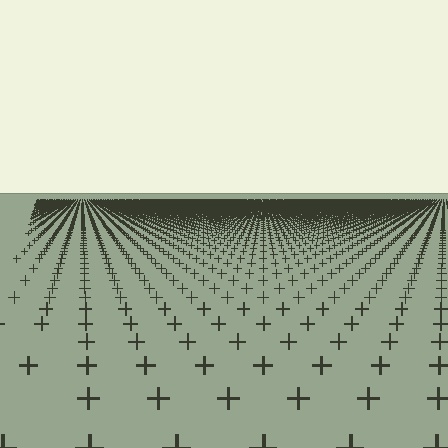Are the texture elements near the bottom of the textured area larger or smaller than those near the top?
Larger. Near the bottom, elements are closer to the viewer and appear at a bigger on-screen size.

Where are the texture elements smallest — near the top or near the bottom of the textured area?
Near the top.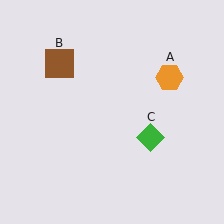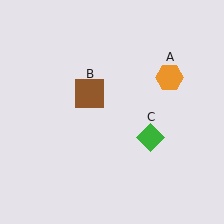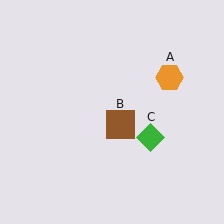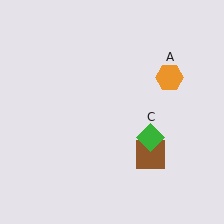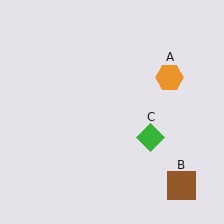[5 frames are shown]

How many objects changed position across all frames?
1 object changed position: brown square (object B).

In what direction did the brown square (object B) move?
The brown square (object B) moved down and to the right.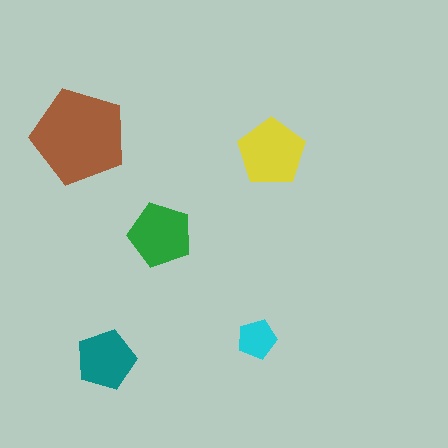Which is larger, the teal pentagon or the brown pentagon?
The brown one.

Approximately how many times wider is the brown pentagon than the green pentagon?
About 1.5 times wider.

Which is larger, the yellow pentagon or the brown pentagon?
The brown one.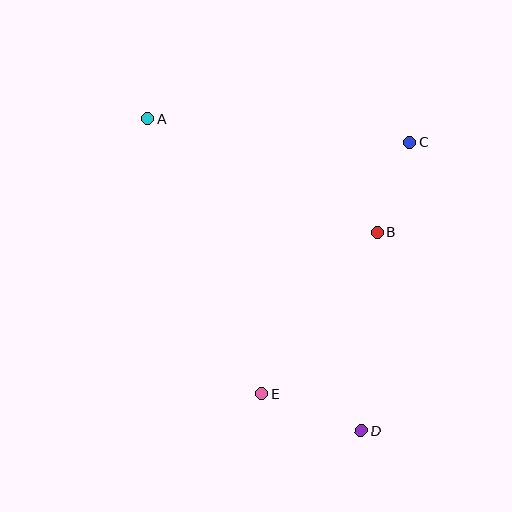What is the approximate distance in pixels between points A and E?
The distance between A and E is approximately 298 pixels.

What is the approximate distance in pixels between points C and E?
The distance between C and E is approximately 292 pixels.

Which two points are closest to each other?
Points B and C are closest to each other.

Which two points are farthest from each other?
Points A and D are farthest from each other.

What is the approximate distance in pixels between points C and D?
The distance between C and D is approximately 293 pixels.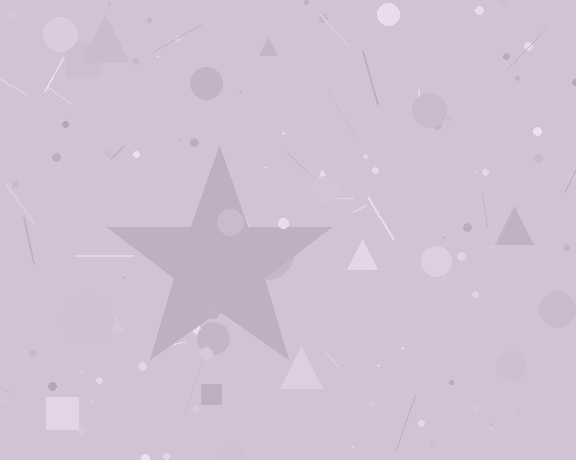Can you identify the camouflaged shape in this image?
The camouflaged shape is a star.